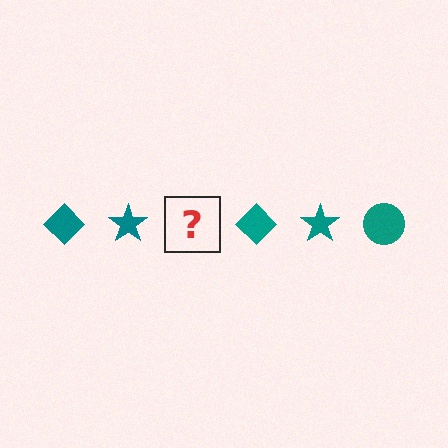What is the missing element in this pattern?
The missing element is a teal circle.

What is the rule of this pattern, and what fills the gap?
The rule is that the pattern cycles through diamond, star, circle shapes in teal. The gap should be filled with a teal circle.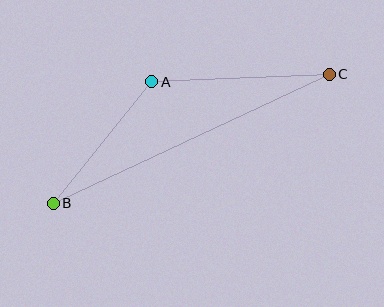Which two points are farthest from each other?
Points B and C are farthest from each other.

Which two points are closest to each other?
Points A and B are closest to each other.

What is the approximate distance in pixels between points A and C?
The distance between A and C is approximately 178 pixels.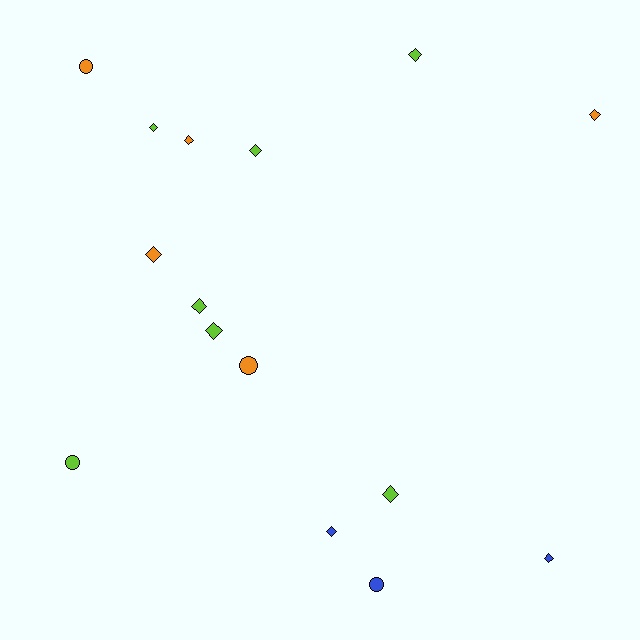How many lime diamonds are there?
There are 6 lime diamonds.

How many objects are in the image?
There are 15 objects.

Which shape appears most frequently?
Diamond, with 11 objects.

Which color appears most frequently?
Lime, with 7 objects.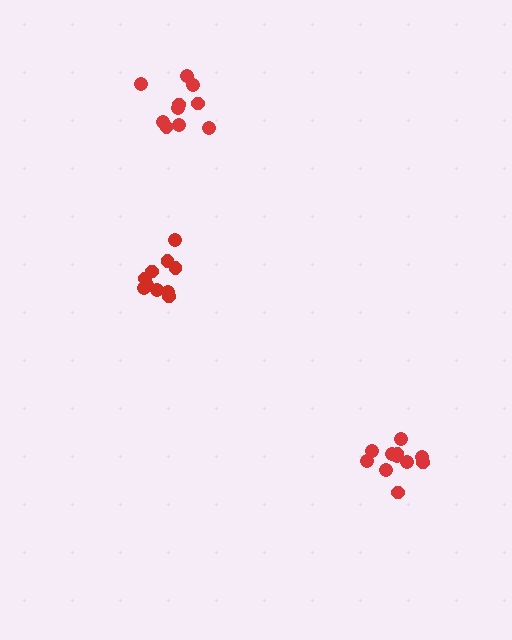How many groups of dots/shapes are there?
There are 3 groups.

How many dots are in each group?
Group 1: 10 dots, Group 2: 10 dots, Group 3: 11 dots (31 total).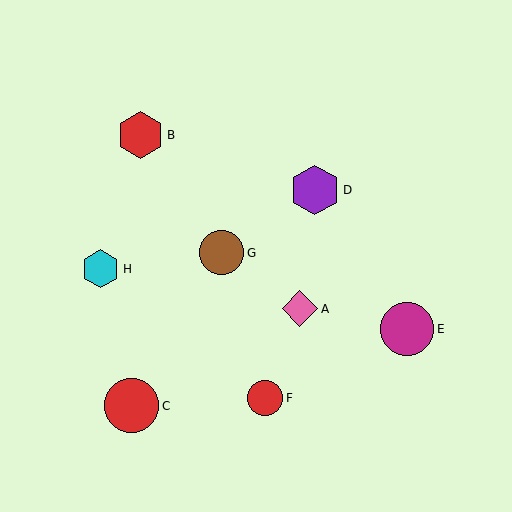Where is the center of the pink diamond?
The center of the pink diamond is at (300, 309).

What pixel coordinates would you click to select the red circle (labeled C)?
Click at (132, 406) to select the red circle C.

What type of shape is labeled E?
Shape E is a magenta circle.